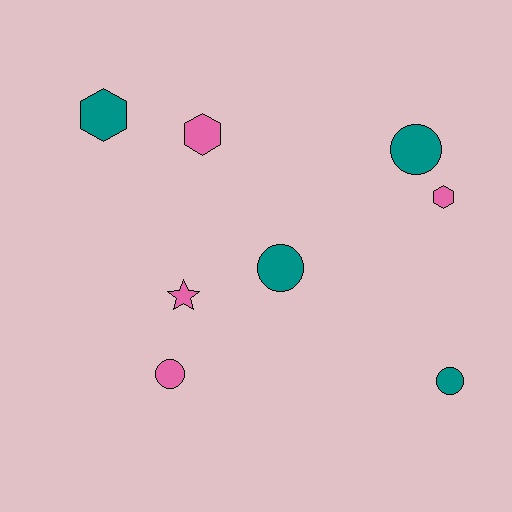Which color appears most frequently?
Teal, with 4 objects.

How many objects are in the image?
There are 8 objects.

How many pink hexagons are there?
There are 2 pink hexagons.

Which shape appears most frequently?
Circle, with 4 objects.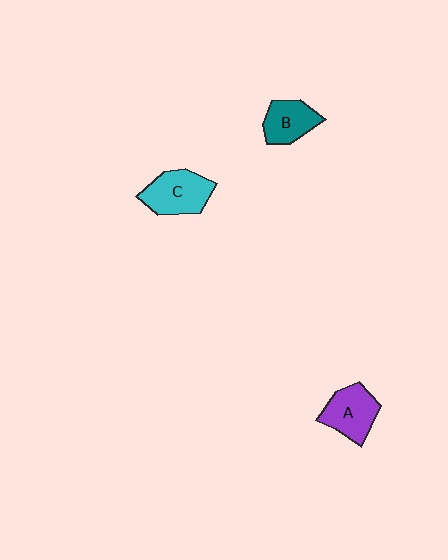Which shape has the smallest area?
Shape B (teal).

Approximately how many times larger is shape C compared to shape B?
Approximately 1.3 times.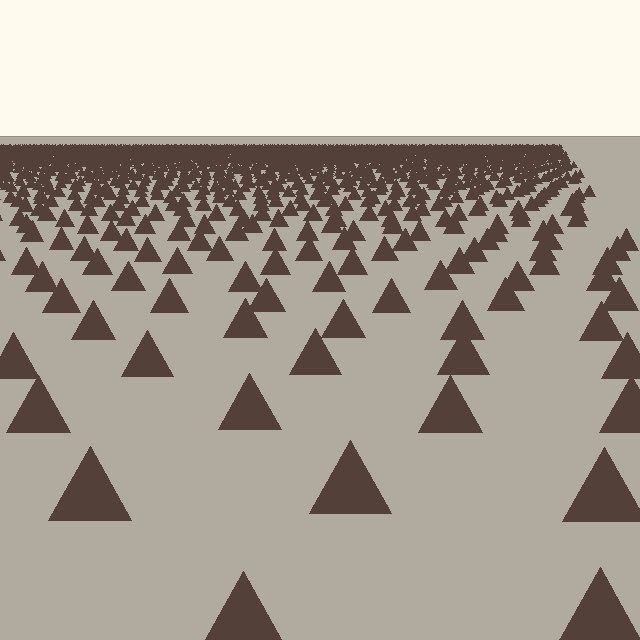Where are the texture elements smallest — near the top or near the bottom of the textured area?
Near the top.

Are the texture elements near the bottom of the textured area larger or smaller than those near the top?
Larger. Near the bottom, elements are closer to the viewer and appear at a bigger on-screen size.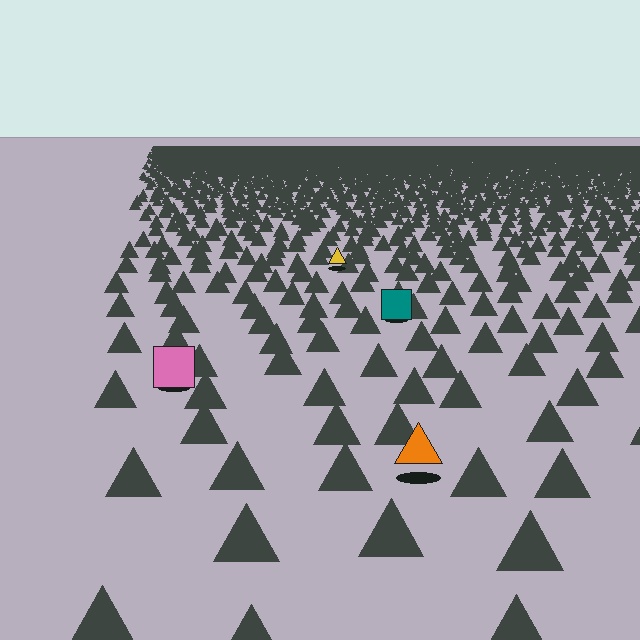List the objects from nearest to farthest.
From nearest to farthest: the orange triangle, the pink square, the teal square, the yellow triangle.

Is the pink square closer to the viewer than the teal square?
Yes. The pink square is closer — you can tell from the texture gradient: the ground texture is coarser near it.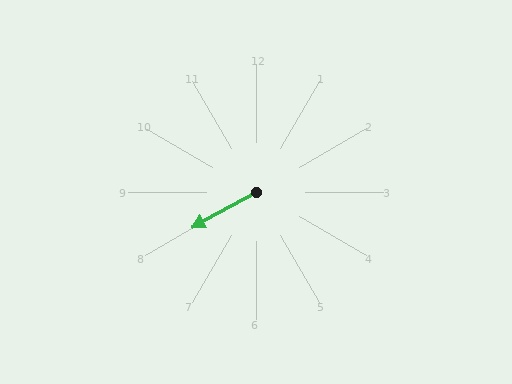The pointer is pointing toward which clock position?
Roughly 8 o'clock.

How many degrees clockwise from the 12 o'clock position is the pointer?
Approximately 241 degrees.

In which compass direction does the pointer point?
Southwest.